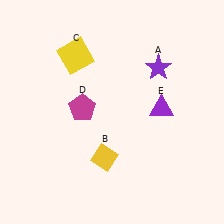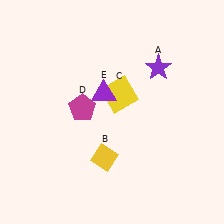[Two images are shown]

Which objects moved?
The objects that moved are: the yellow square (C), the purple triangle (E).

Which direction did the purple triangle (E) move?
The purple triangle (E) moved left.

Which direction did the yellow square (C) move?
The yellow square (C) moved right.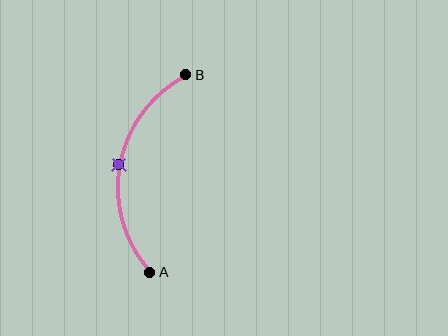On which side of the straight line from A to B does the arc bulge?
The arc bulges to the left of the straight line connecting A and B.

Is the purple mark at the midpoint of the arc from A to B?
Yes. The purple mark lies on the arc at equal arc-length from both A and B — it is the arc midpoint.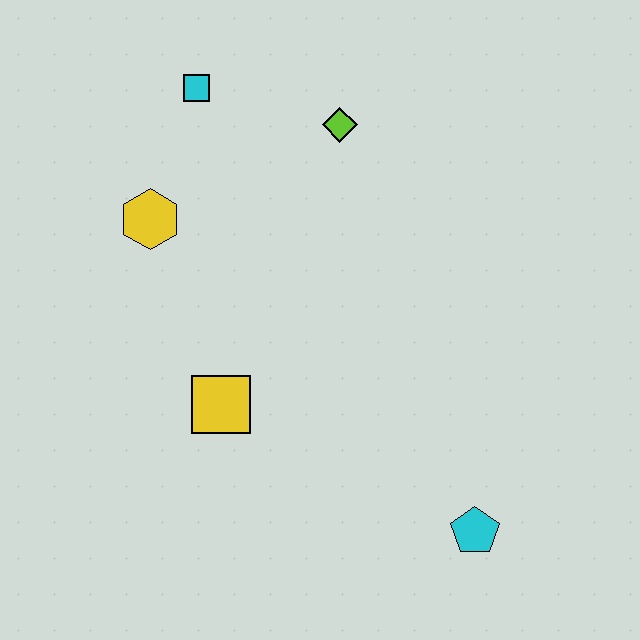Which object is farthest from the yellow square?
The cyan square is farthest from the yellow square.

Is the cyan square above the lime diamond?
Yes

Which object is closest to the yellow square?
The yellow hexagon is closest to the yellow square.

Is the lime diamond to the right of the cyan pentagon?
No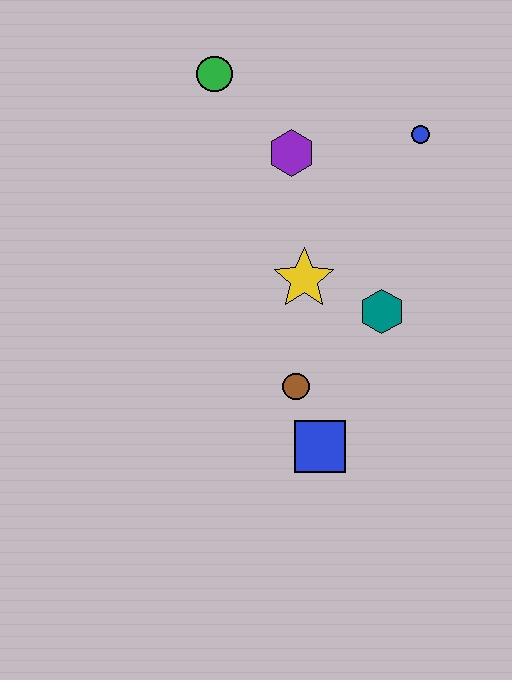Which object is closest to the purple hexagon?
The green circle is closest to the purple hexagon.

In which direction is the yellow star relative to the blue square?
The yellow star is above the blue square.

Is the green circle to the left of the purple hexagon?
Yes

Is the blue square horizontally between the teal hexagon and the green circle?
Yes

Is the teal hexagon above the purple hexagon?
No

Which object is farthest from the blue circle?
The blue square is farthest from the blue circle.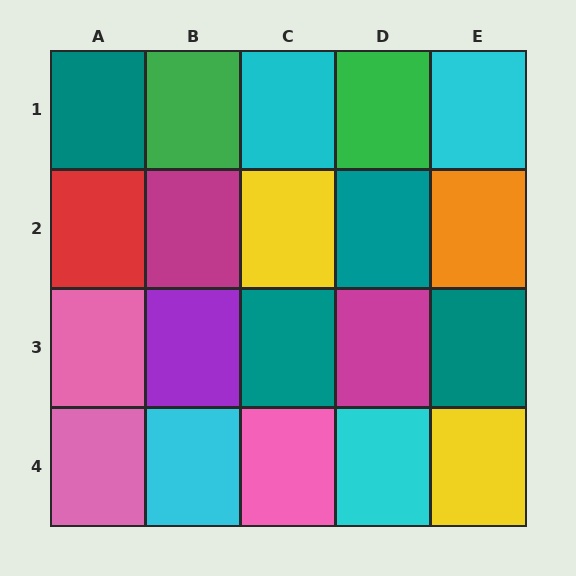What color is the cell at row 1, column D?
Green.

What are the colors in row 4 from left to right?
Pink, cyan, pink, cyan, yellow.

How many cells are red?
1 cell is red.